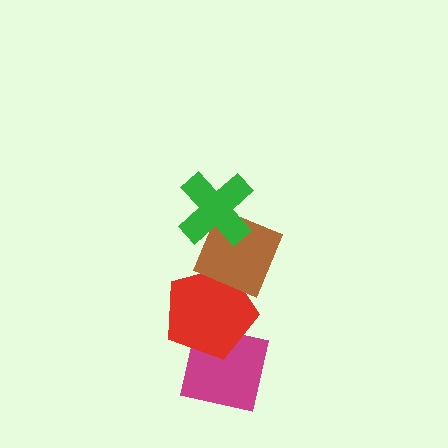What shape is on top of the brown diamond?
The green cross is on top of the brown diamond.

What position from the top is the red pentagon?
The red pentagon is 3rd from the top.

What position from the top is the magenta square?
The magenta square is 4th from the top.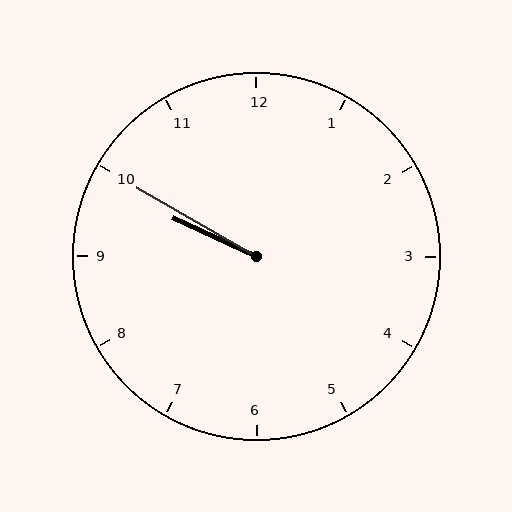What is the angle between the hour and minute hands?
Approximately 5 degrees.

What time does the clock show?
9:50.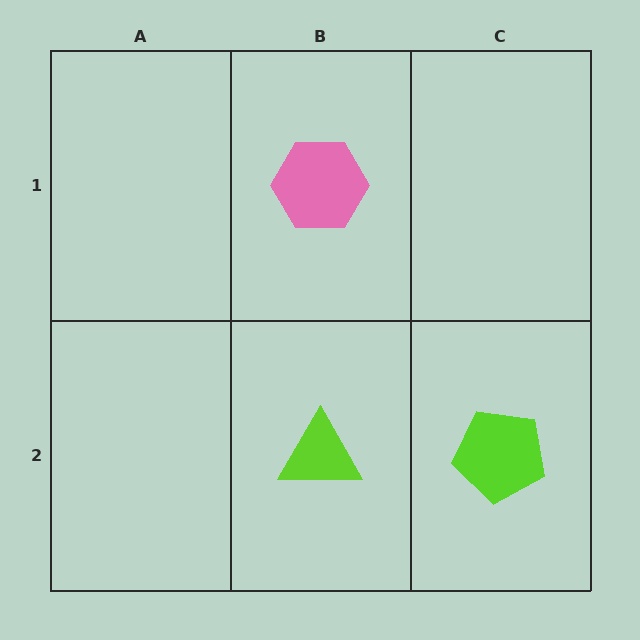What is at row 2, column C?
A lime pentagon.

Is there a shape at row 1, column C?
No, that cell is empty.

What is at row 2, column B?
A lime triangle.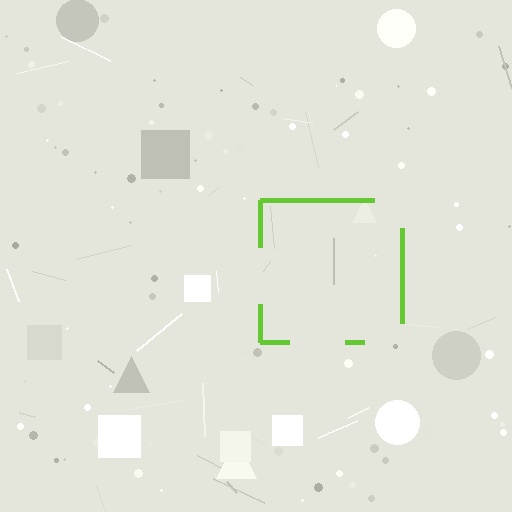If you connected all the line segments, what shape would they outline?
They would outline a square.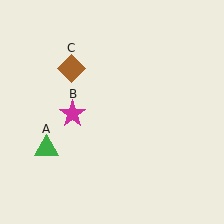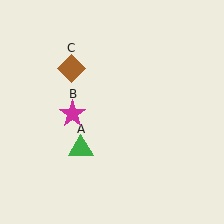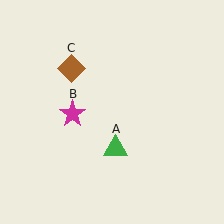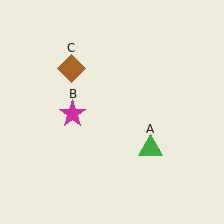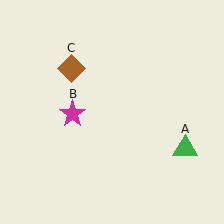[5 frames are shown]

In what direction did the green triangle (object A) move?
The green triangle (object A) moved right.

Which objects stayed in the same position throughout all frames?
Magenta star (object B) and brown diamond (object C) remained stationary.